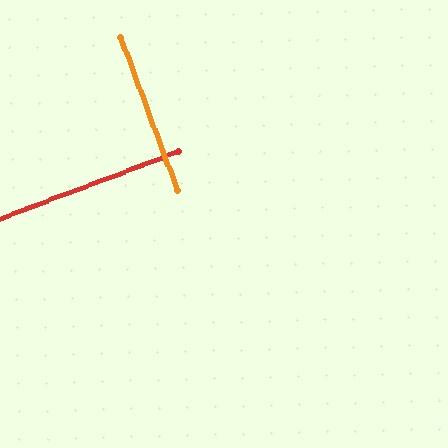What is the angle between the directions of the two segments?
Approximately 90 degrees.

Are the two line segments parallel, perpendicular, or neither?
Perpendicular — they meet at approximately 90°.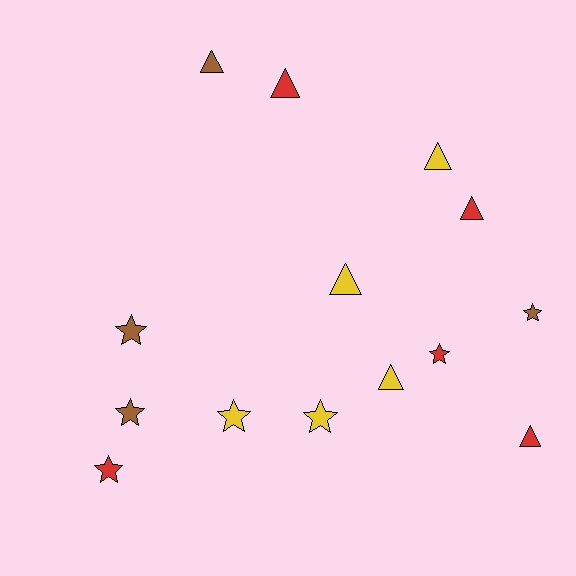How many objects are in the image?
There are 14 objects.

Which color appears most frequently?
Yellow, with 5 objects.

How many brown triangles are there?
There is 1 brown triangle.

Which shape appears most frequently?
Triangle, with 7 objects.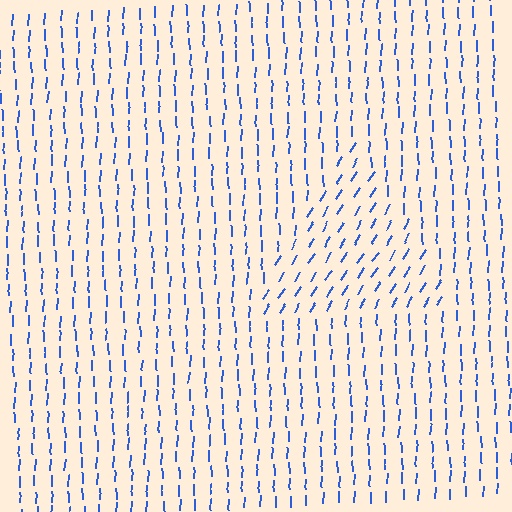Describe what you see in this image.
The image is filled with small blue line segments. A triangle region in the image has lines oriented differently from the surrounding lines, creating a visible texture boundary.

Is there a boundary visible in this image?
Yes, there is a texture boundary formed by a change in line orientation.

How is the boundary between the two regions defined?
The boundary is defined purely by a change in line orientation (approximately 30 degrees difference). All lines are the same color and thickness.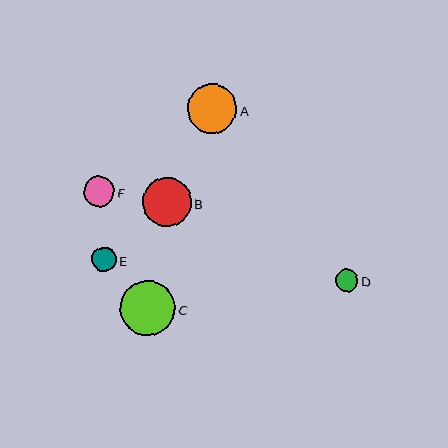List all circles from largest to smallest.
From largest to smallest: C, A, B, F, E, D.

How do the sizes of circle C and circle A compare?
Circle C and circle A are approximately the same size.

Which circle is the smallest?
Circle D is the smallest with a size of approximately 23 pixels.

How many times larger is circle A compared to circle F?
Circle A is approximately 1.6 times the size of circle F.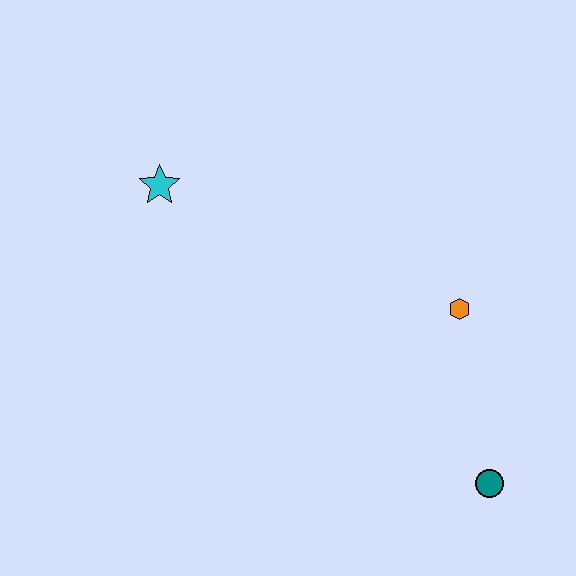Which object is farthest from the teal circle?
The cyan star is farthest from the teal circle.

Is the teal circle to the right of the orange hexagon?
Yes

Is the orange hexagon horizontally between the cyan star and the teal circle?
Yes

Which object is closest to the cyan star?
The orange hexagon is closest to the cyan star.